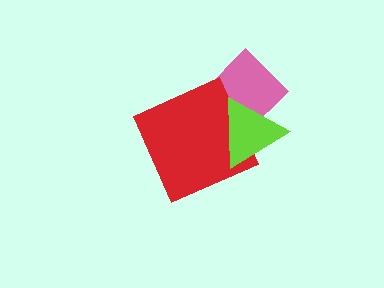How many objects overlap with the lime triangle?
2 objects overlap with the lime triangle.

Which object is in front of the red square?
The lime triangle is in front of the red square.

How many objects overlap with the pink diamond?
2 objects overlap with the pink diamond.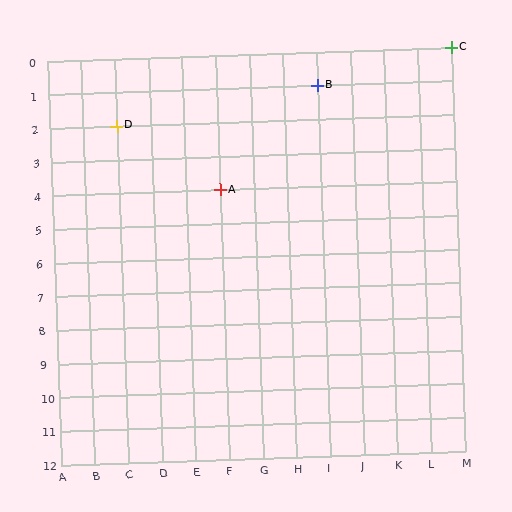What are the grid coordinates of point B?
Point B is at grid coordinates (I, 1).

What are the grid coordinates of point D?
Point D is at grid coordinates (C, 2).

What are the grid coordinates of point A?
Point A is at grid coordinates (F, 4).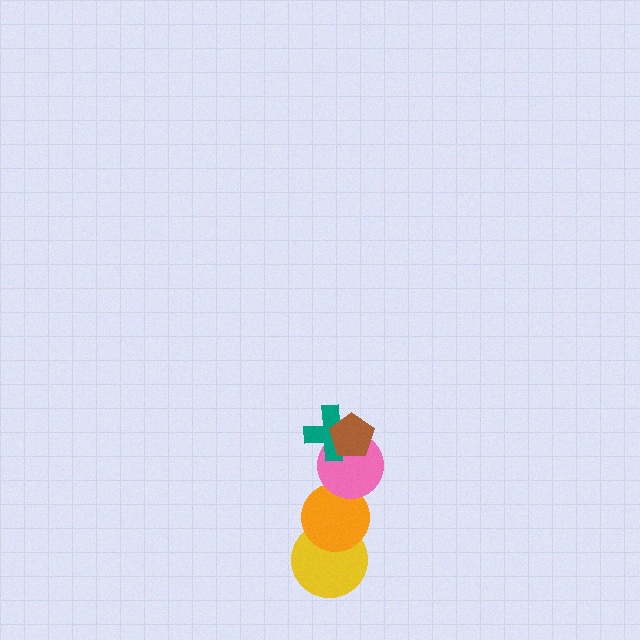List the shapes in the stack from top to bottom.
From top to bottom: the brown pentagon, the teal cross, the pink circle, the orange circle, the yellow circle.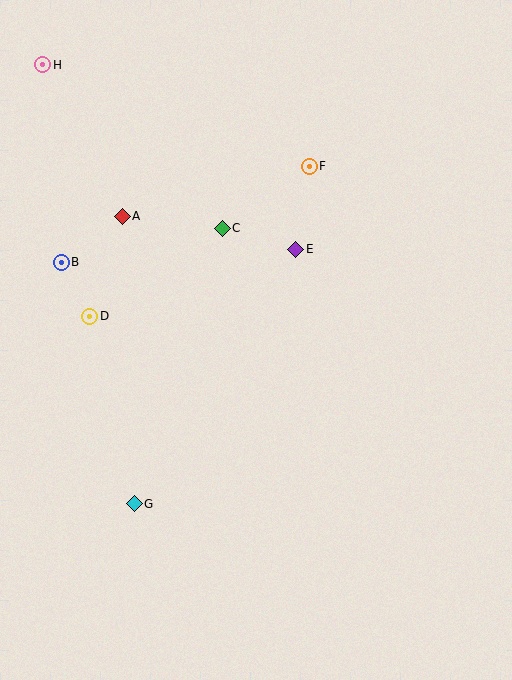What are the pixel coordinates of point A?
Point A is at (122, 216).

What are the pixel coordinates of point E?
Point E is at (295, 249).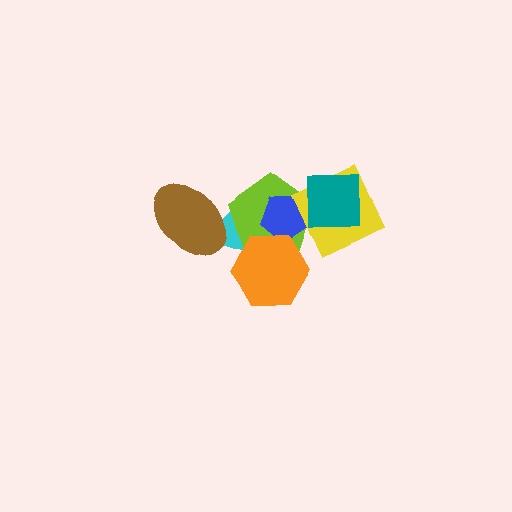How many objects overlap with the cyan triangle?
3 objects overlap with the cyan triangle.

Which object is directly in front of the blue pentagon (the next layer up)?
The yellow diamond is directly in front of the blue pentagon.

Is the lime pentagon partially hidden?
Yes, it is partially covered by another shape.